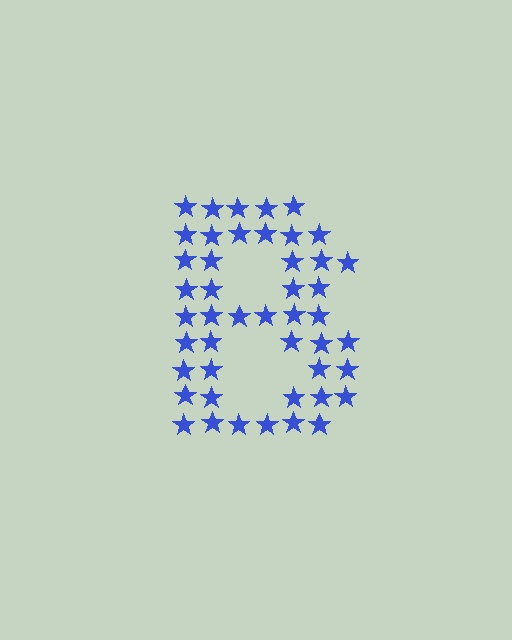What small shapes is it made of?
It is made of small stars.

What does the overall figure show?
The overall figure shows the letter B.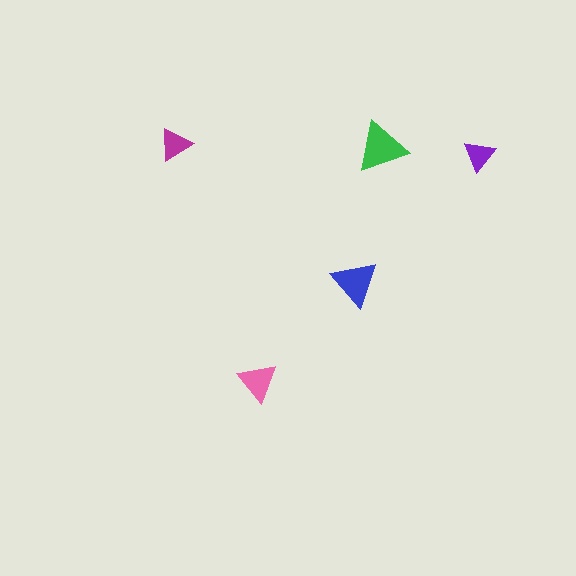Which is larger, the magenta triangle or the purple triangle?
The magenta one.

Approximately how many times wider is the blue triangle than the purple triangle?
About 1.5 times wider.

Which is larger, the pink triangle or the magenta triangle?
The pink one.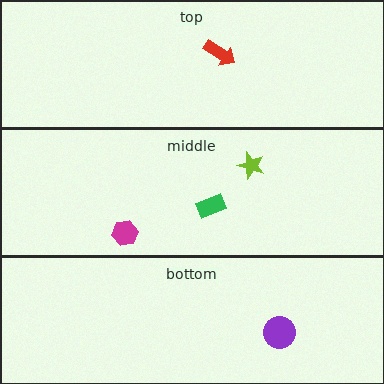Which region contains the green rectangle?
The middle region.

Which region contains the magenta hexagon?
The middle region.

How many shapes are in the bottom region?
1.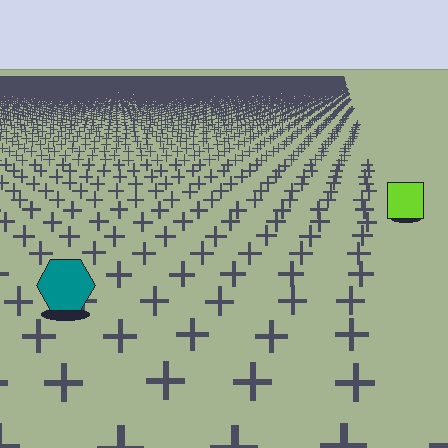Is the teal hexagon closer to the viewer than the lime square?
Yes. The teal hexagon is closer — you can tell from the texture gradient: the ground texture is coarser near it.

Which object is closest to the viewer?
The teal hexagon is closest. The texture marks near it are larger and more spread out.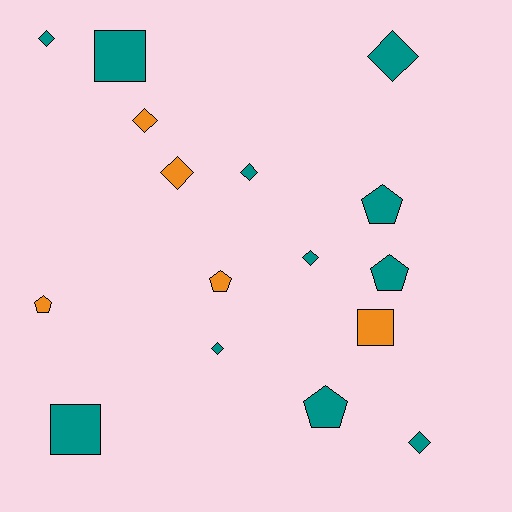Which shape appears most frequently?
Diamond, with 8 objects.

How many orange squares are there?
There is 1 orange square.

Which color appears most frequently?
Teal, with 11 objects.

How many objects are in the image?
There are 16 objects.